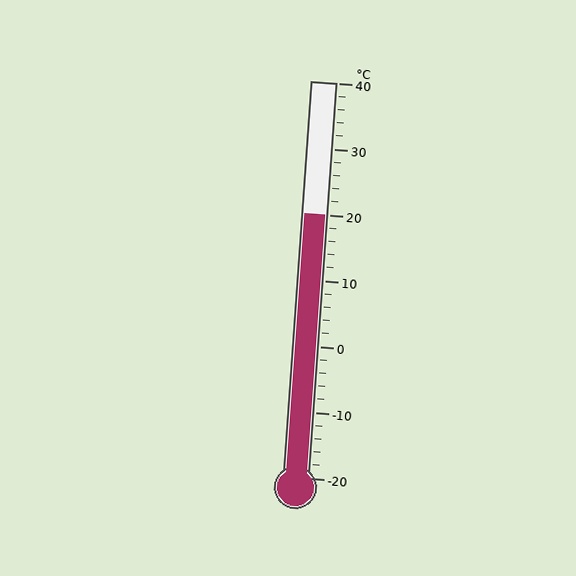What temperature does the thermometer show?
The thermometer shows approximately 20°C.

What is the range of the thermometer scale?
The thermometer scale ranges from -20°C to 40°C.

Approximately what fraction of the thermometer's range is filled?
The thermometer is filled to approximately 65% of its range.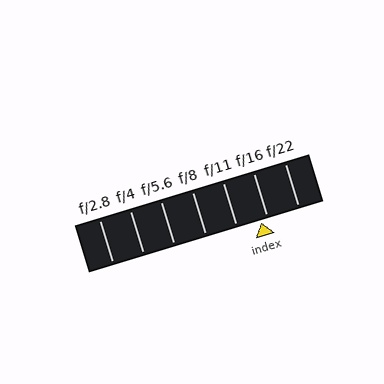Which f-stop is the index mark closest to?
The index mark is closest to f/16.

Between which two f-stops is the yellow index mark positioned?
The index mark is between f/11 and f/16.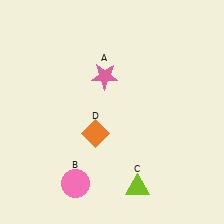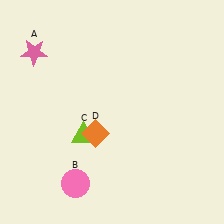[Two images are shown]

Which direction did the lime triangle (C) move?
The lime triangle (C) moved left.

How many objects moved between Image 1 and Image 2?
2 objects moved between the two images.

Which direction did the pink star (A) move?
The pink star (A) moved left.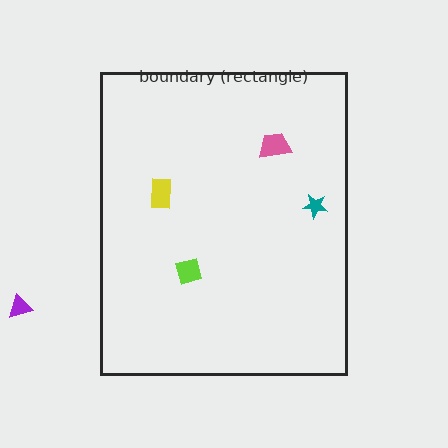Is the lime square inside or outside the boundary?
Inside.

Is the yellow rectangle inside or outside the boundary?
Inside.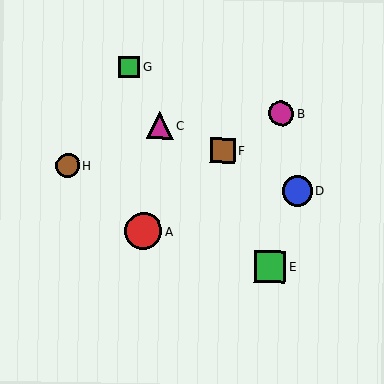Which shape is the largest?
The red circle (labeled A) is the largest.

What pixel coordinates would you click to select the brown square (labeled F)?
Click at (222, 151) to select the brown square F.